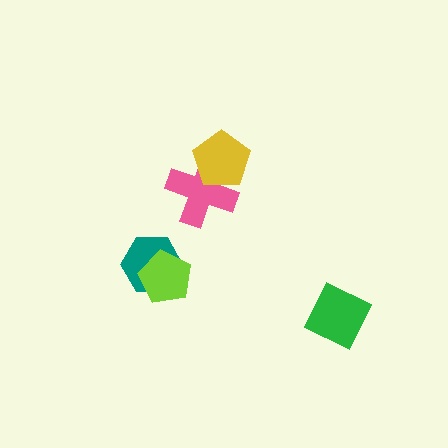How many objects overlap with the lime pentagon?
1 object overlaps with the lime pentagon.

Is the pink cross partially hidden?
Yes, it is partially covered by another shape.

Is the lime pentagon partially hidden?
No, no other shape covers it.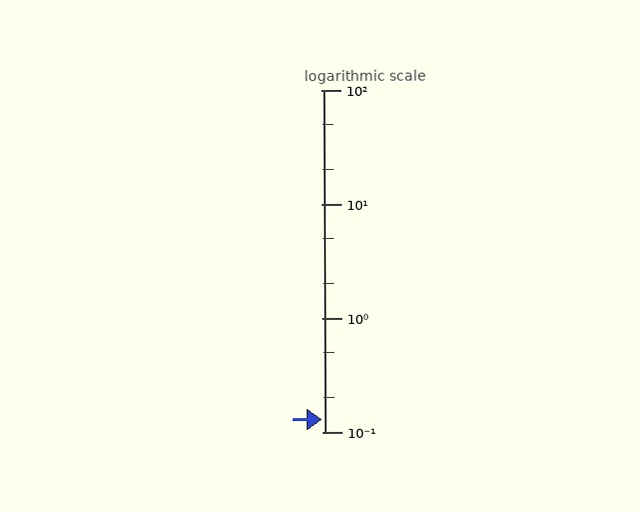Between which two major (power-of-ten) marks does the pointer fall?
The pointer is between 0.1 and 1.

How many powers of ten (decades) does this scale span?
The scale spans 3 decades, from 0.1 to 100.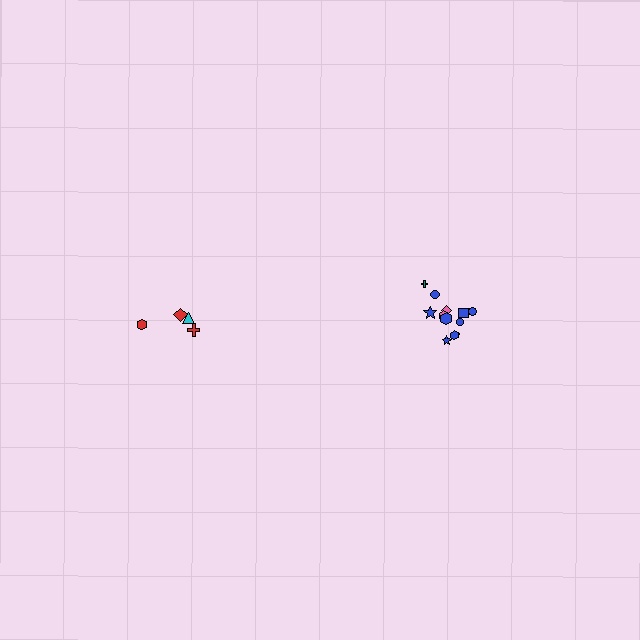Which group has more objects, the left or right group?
The right group.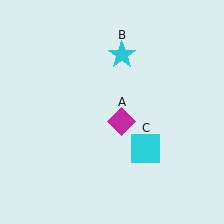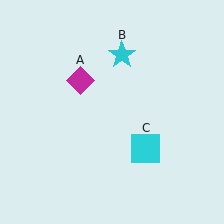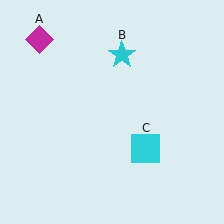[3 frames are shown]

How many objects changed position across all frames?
1 object changed position: magenta diamond (object A).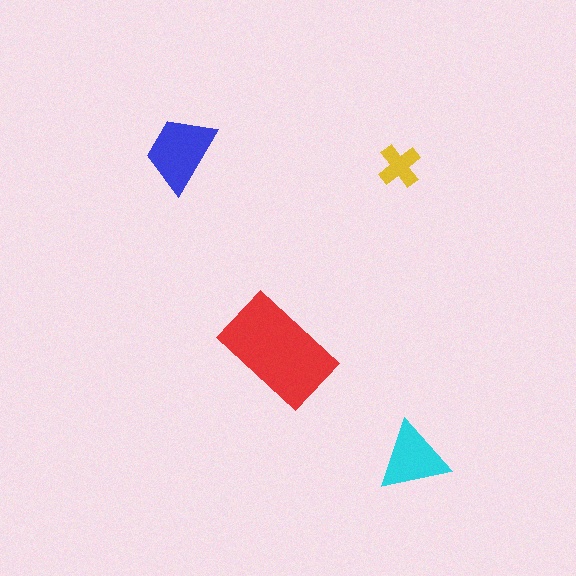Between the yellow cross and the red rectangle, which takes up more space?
The red rectangle.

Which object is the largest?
The red rectangle.